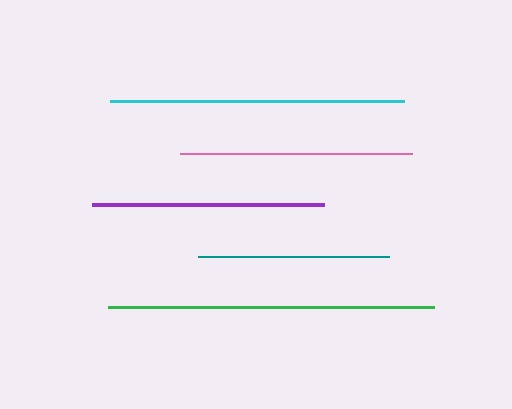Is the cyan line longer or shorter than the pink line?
The cyan line is longer than the pink line.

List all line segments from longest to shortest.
From longest to shortest: green, cyan, pink, purple, teal.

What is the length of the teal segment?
The teal segment is approximately 191 pixels long.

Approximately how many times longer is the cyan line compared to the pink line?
The cyan line is approximately 1.3 times the length of the pink line.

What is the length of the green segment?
The green segment is approximately 326 pixels long.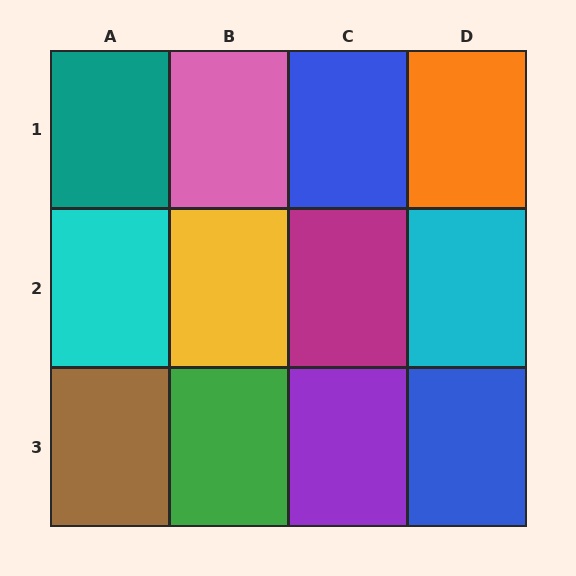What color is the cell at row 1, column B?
Pink.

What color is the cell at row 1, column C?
Blue.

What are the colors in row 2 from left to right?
Cyan, yellow, magenta, cyan.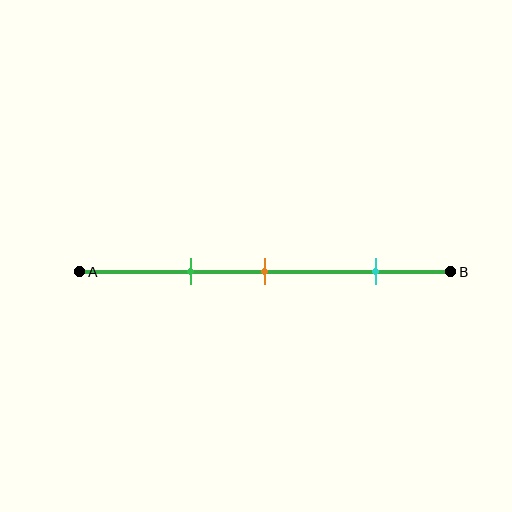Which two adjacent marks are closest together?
The green and orange marks are the closest adjacent pair.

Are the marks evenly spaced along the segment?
No, the marks are not evenly spaced.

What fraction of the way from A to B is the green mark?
The green mark is approximately 30% (0.3) of the way from A to B.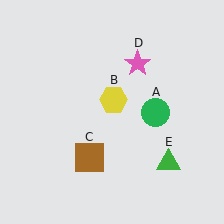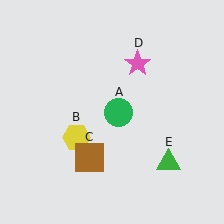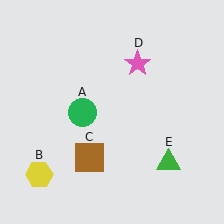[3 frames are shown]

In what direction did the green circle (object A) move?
The green circle (object A) moved left.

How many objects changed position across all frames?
2 objects changed position: green circle (object A), yellow hexagon (object B).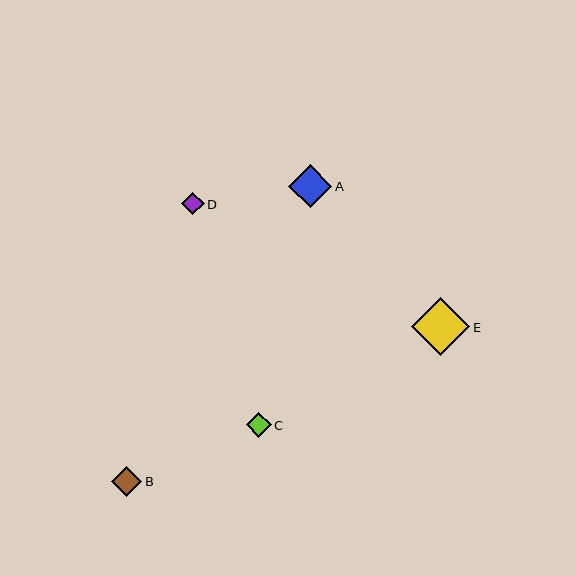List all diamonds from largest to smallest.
From largest to smallest: E, A, B, C, D.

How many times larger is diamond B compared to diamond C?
Diamond B is approximately 1.2 times the size of diamond C.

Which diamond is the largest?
Diamond E is the largest with a size of approximately 58 pixels.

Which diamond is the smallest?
Diamond D is the smallest with a size of approximately 22 pixels.